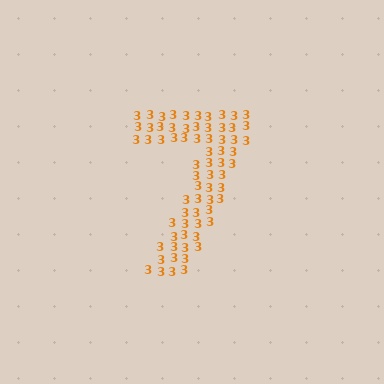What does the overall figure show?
The overall figure shows the digit 7.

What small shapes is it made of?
It is made of small digit 3's.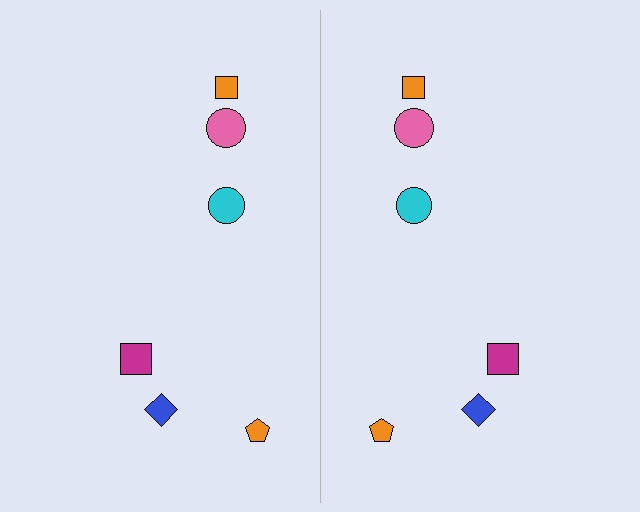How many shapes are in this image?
There are 12 shapes in this image.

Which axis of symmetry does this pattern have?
The pattern has a vertical axis of symmetry running through the center of the image.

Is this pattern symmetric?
Yes, this pattern has bilateral (reflection) symmetry.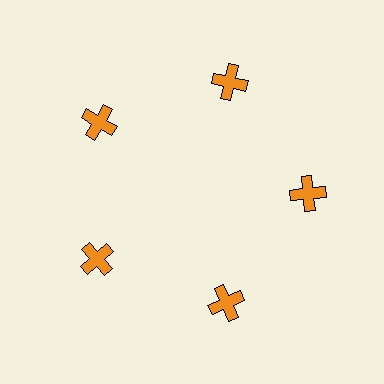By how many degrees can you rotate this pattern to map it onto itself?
The pattern maps onto itself every 72 degrees of rotation.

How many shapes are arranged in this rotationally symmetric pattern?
There are 5 shapes, arranged in 5 groups of 1.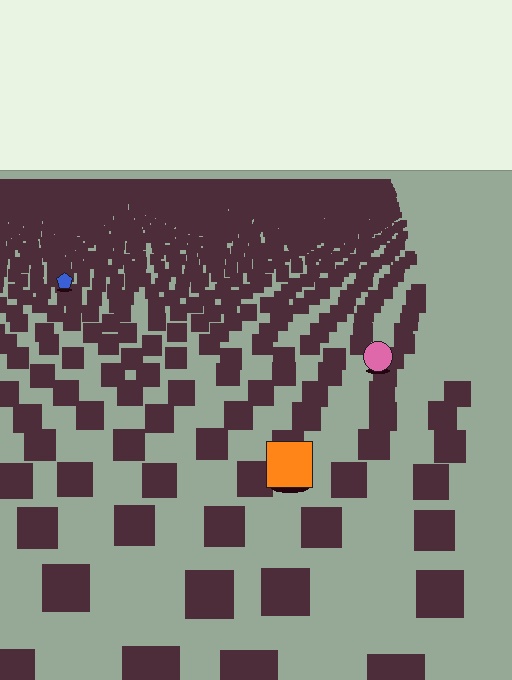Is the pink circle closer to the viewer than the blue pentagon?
Yes. The pink circle is closer — you can tell from the texture gradient: the ground texture is coarser near it.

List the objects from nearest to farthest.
From nearest to farthest: the orange square, the pink circle, the blue pentagon.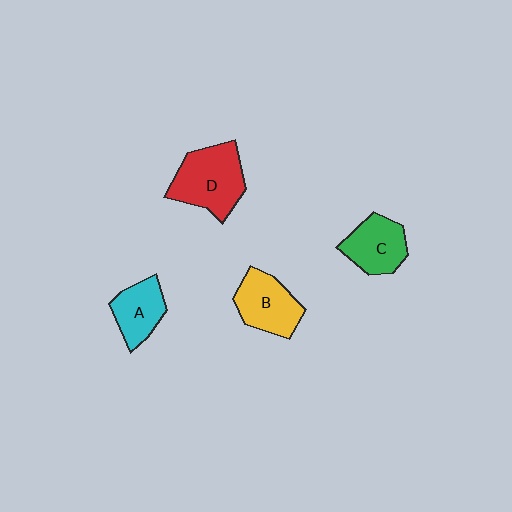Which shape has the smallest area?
Shape A (cyan).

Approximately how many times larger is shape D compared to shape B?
Approximately 1.3 times.